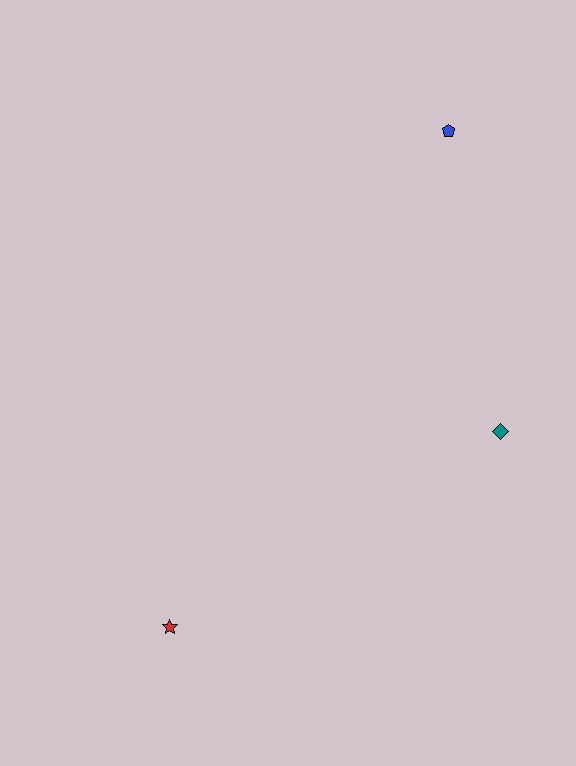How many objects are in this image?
There are 3 objects.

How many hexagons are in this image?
There are no hexagons.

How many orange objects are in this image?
There are no orange objects.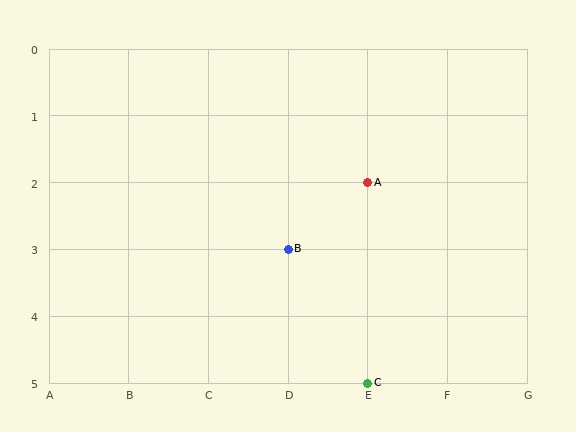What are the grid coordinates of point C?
Point C is at grid coordinates (E, 5).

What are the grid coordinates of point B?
Point B is at grid coordinates (D, 3).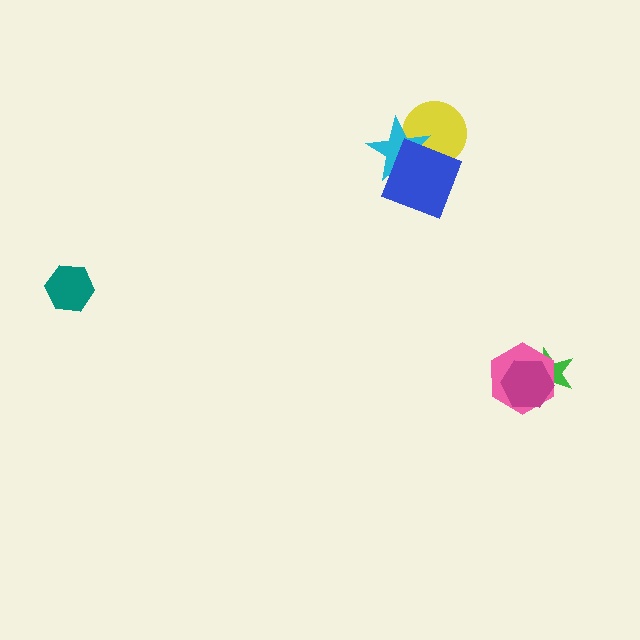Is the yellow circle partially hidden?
Yes, it is partially covered by another shape.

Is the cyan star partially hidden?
Yes, it is partially covered by another shape.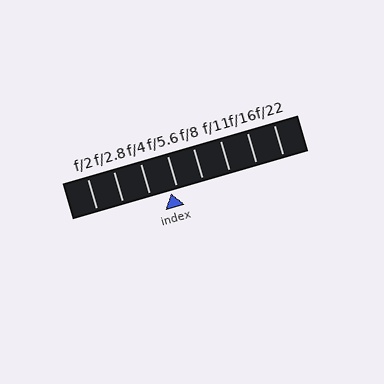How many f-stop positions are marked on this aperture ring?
There are 8 f-stop positions marked.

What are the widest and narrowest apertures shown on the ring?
The widest aperture shown is f/2 and the narrowest is f/22.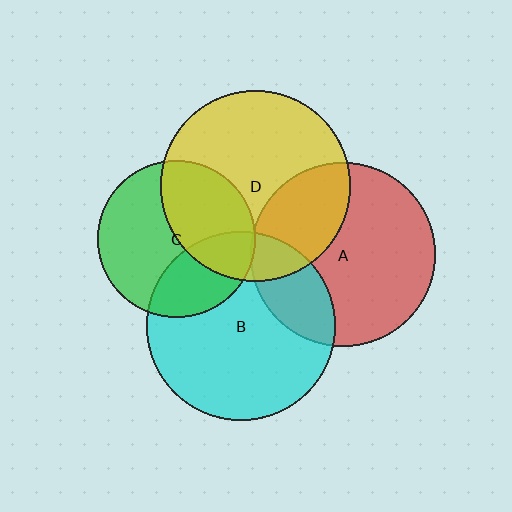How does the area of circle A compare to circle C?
Approximately 1.4 times.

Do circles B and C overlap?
Yes.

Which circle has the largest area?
Circle D (yellow).